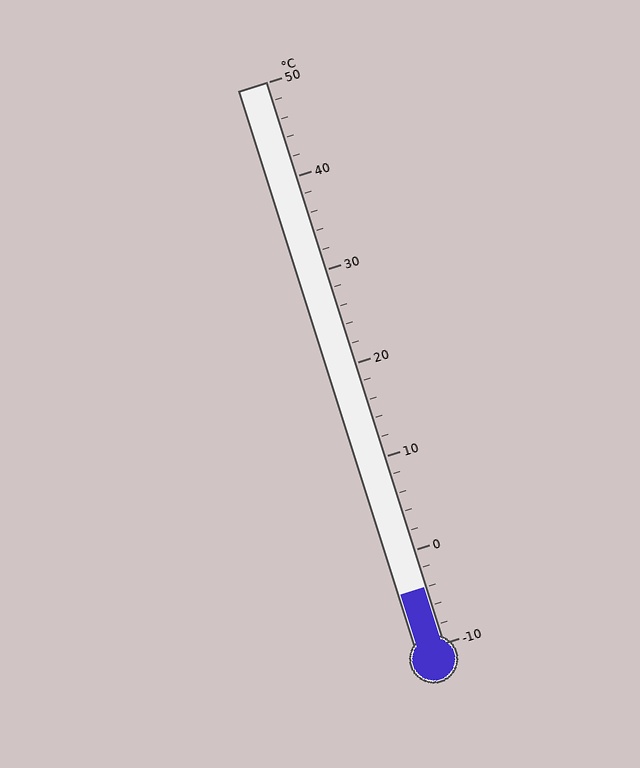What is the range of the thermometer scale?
The thermometer scale ranges from -10°C to 50°C.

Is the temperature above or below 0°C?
The temperature is below 0°C.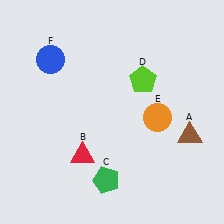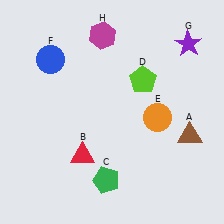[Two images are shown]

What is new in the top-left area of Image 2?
A magenta hexagon (H) was added in the top-left area of Image 2.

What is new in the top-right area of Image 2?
A purple star (G) was added in the top-right area of Image 2.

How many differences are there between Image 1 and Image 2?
There are 2 differences between the two images.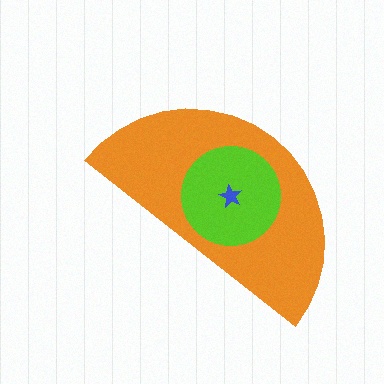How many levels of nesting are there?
3.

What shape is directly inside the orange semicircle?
The lime circle.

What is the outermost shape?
The orange semicircle.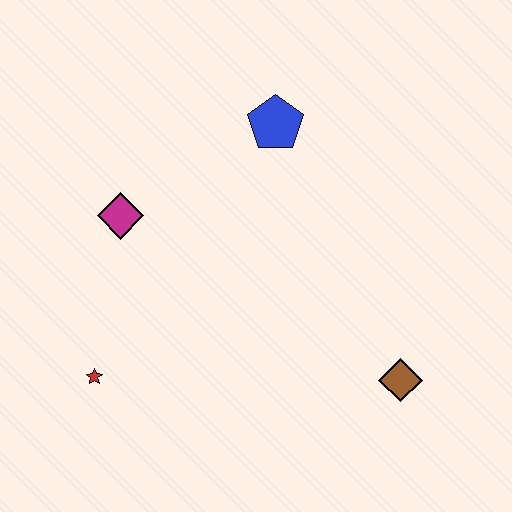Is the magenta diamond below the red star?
No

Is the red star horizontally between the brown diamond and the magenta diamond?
No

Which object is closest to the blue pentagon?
The magenta diamond is closest to the blue pentagon.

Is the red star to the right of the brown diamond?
No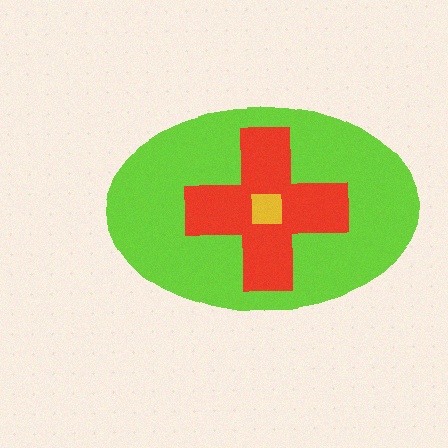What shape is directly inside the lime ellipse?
The red cross.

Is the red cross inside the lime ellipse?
Yes.